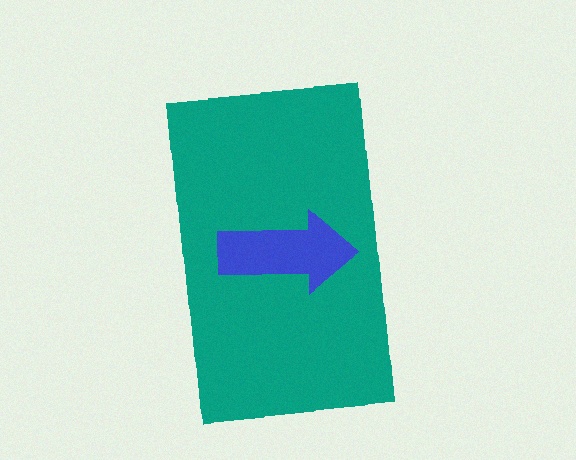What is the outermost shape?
The teal rectangle.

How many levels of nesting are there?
2.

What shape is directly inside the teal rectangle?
The blue arrow.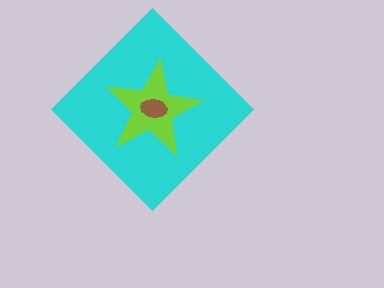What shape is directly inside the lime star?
The brown ellipse.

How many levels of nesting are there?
3.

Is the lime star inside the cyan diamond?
Yes.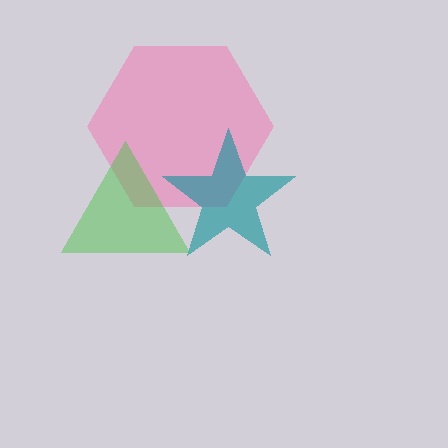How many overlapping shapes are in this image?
There are 3 overlapping shapes in the image.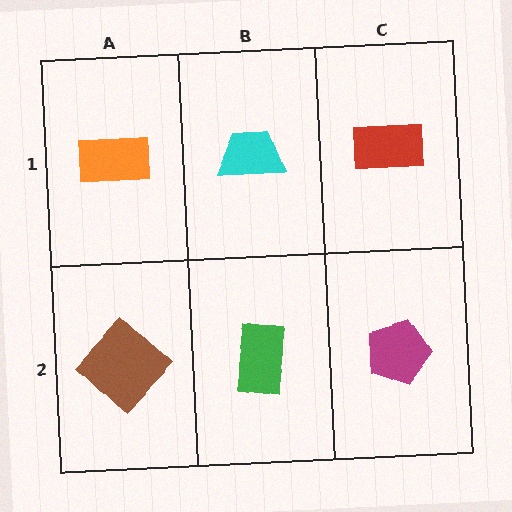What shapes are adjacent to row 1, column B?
A green rectangle (row 2, column B), an orange rectangle (row 1, column A), a red rectangle (row 1, column C).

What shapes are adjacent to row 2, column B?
A cyan trapezoid (row 1, column B), a brown diamond (row 2, column A), a magenta pentagon (row 2, column C).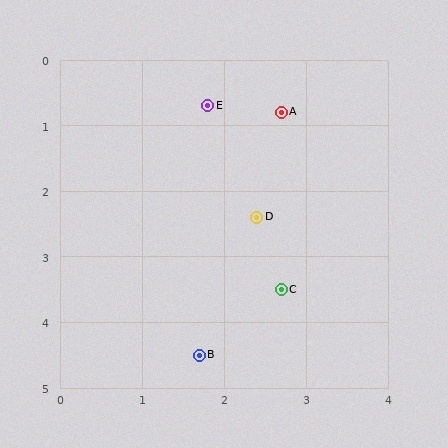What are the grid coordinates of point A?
Point A is at approximately (2.7, 0.8).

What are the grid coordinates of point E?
Point E is at approximately (1.8, 0.7).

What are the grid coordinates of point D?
Point D is at approximately (2.4, 2.4).